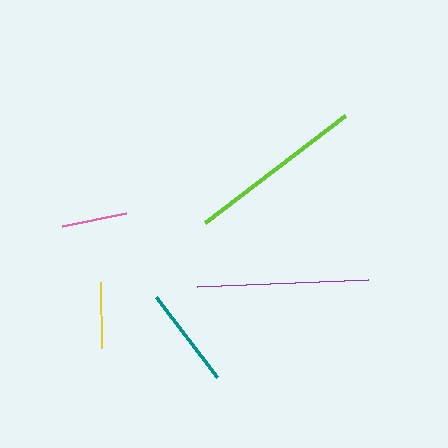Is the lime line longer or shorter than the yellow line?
The lime line is longer than the yellow line.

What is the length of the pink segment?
The pink segment is approximately 65 pixels long.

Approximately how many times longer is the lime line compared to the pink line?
The lime line is approximately 2.7 times the length of the pink line.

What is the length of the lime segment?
The lime segment is approximately 176 pixels long.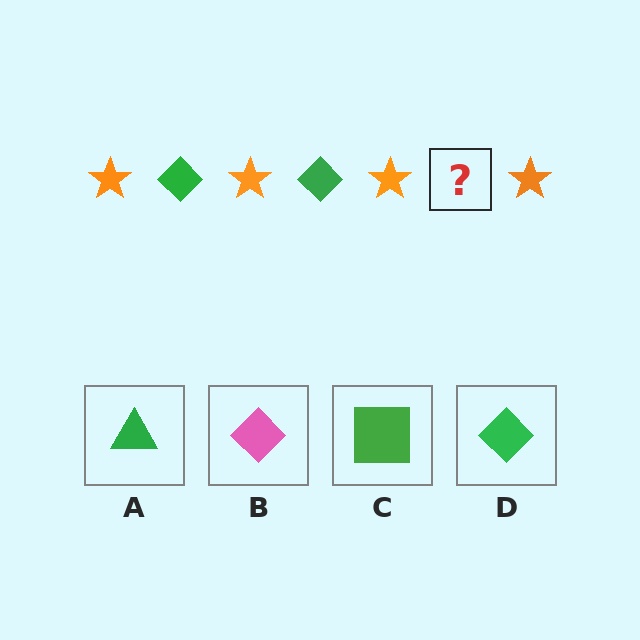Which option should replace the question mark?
Option D.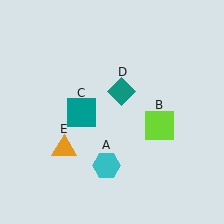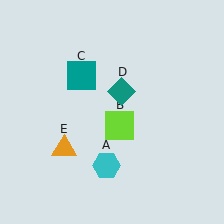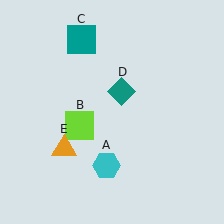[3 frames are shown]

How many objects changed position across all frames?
2 objects changed position: lime square (object B), teal square (object C).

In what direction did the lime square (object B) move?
The lime square (object B) moved left.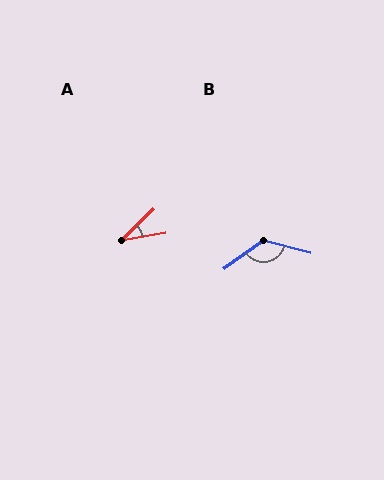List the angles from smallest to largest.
A (35°), B (129°).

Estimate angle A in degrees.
Approximately 35 degrees.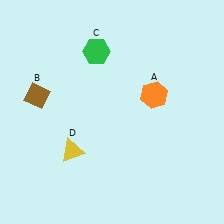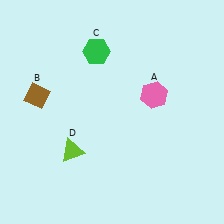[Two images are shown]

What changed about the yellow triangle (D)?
In Image 1, D is yellow. In Image 2, it changed to lime.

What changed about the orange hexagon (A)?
In Image 1, A is orange. In Image 2, it changed to pink.